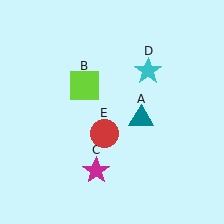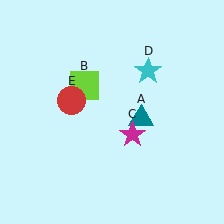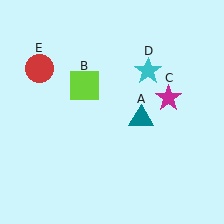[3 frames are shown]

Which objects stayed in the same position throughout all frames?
Teal triangle (object A) and lime square (object B) and cyan star (object D) remained stationary.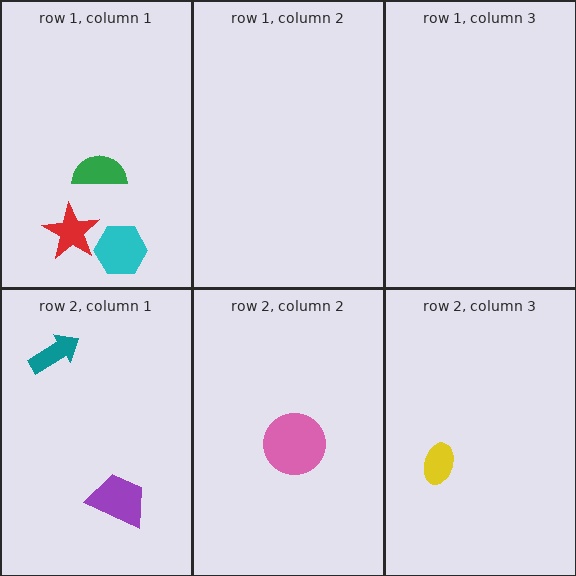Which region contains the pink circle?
The row 2, column 2 region.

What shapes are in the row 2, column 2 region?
The pink circle.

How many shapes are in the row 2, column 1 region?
2.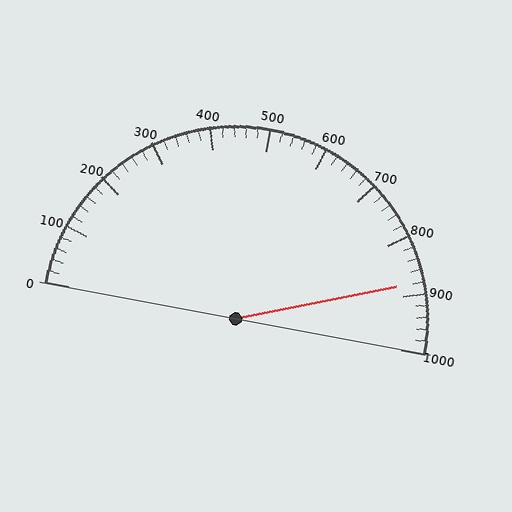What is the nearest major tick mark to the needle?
The nearest major tick mark is 900.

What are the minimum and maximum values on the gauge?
The gauge ranges from 0 to 1000.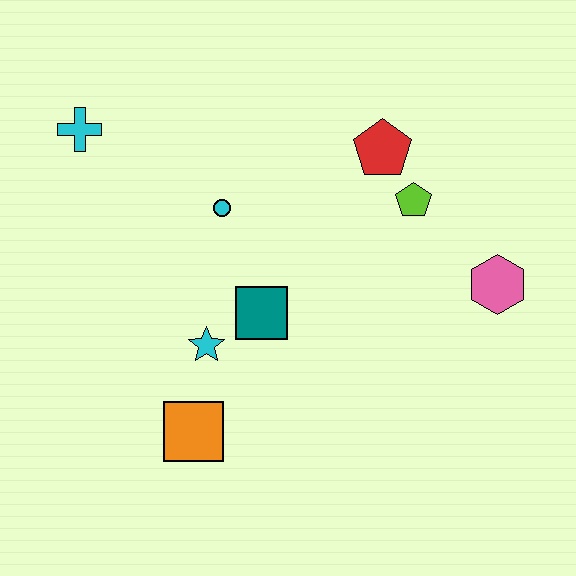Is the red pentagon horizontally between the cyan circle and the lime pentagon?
Yes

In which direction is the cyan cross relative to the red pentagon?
The cyan cross is to the left of the red pentagon.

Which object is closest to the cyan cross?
The cyan circle is closest to the cyan cross.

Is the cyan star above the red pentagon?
No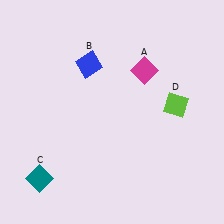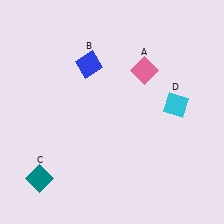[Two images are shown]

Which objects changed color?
A changed from magenta to pink. D changed from lime to cyan.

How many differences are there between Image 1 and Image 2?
There are 2 differences between the two images.